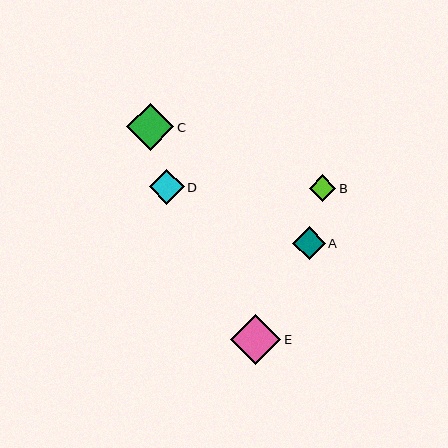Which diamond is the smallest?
Diamond B is the smallest with a size of approximately 26 pixels.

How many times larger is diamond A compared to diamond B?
Diamond A is approximately 1.2 times the size of diamond B.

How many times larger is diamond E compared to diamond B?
Diamond E is approximately 1.9 times the size of diamond B.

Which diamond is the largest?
Diamond E is the largest with a size of approximately 51 pixels.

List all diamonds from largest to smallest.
From largest to smallest: E, C, D, A, B.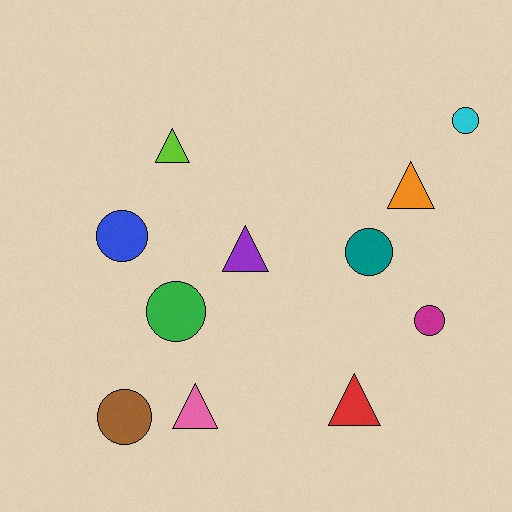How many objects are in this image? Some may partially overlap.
There are 11 objects.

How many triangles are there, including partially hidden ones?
There are 5 triangles.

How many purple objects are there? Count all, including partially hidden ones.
There is 1 purple object.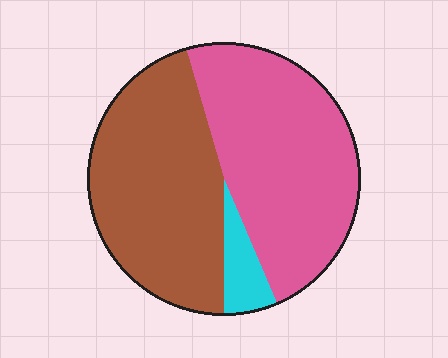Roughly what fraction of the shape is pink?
Pink takes up about one half (1/2) of the shape.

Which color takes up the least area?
Cyan, at roughly 5%.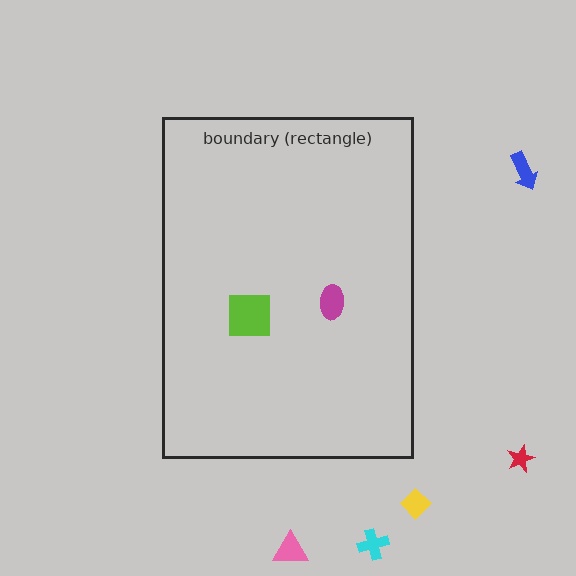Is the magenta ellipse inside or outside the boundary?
Inside.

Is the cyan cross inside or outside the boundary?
Outside.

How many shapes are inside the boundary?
2 inside, 5 outside.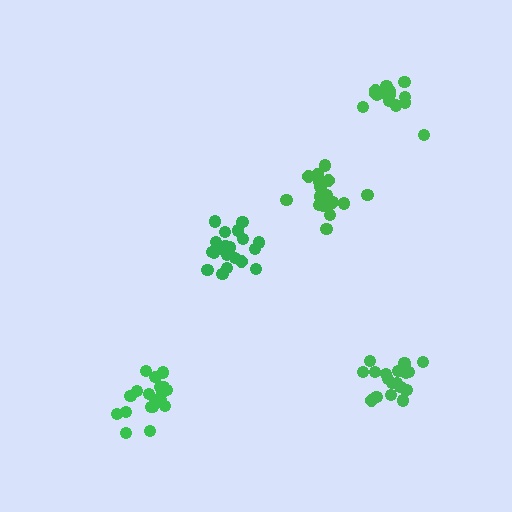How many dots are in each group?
Group 1: 20 dots, Group 2: 19 dots, Group 3: 19 dots, Group 4: 20 dots, Group 5: 15 dots (93 total).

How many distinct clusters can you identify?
There are 5 distinct clusters.